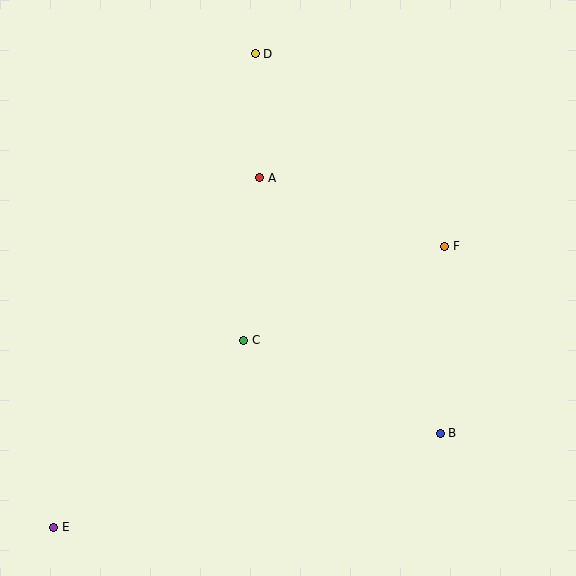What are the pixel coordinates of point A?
Point A is at (260, 178).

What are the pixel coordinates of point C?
Point C is at (244, 340).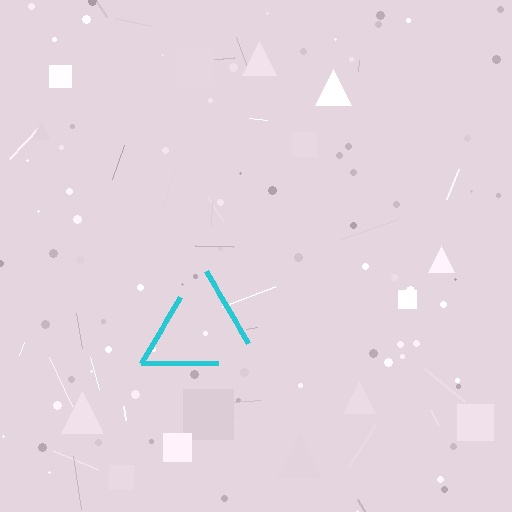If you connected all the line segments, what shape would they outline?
They would outline a triangle.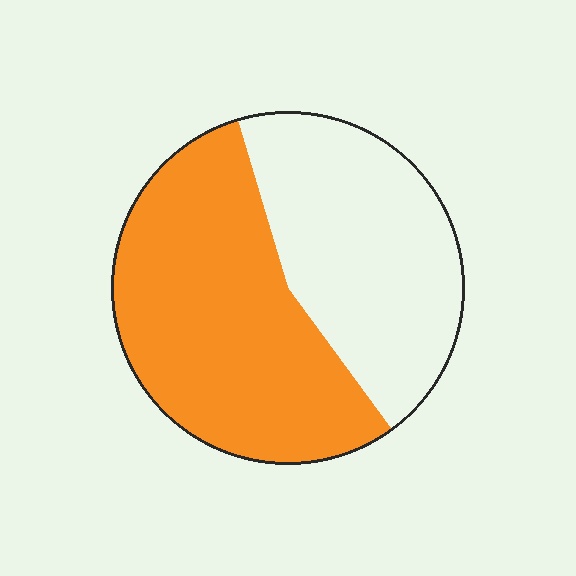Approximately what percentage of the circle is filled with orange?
Approximately 55%.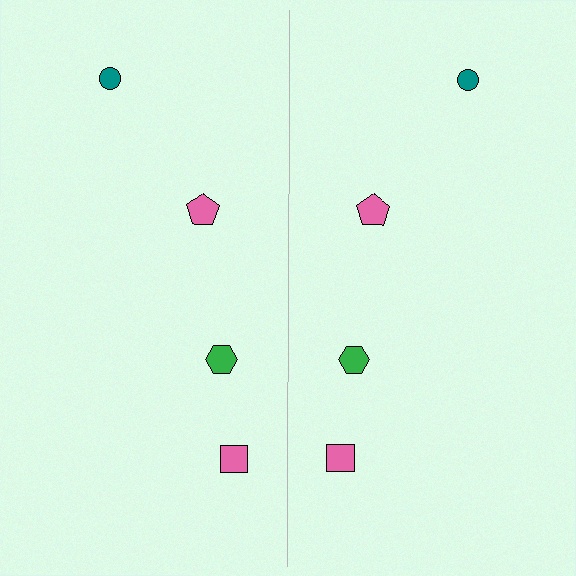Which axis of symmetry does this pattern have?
The pattern has a vertical axis of symmetry running through the center of the image.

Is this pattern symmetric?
Yes, this pattern has bilateral (reflection) symmetry.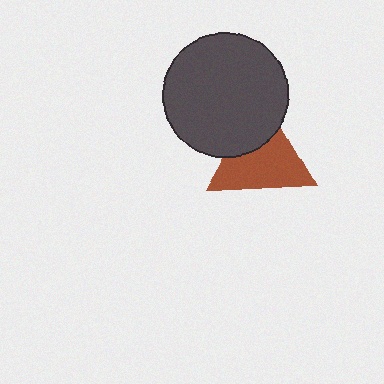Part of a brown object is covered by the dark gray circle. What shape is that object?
It is a triangle.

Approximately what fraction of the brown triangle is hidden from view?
Roughly 33% of the brown triangle is hidden behind the dark gray circle.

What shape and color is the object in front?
The object in front is a dark gray circle.